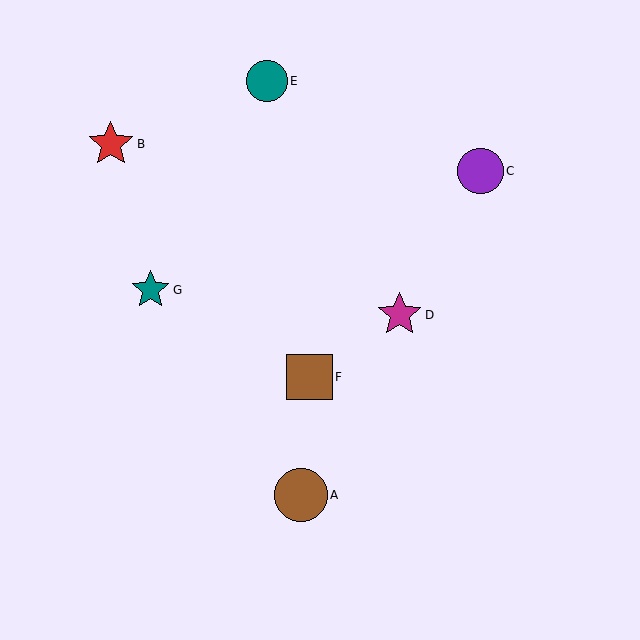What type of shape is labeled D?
Shape D is a magenta star.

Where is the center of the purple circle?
The center of the purple circle is at (481, 171).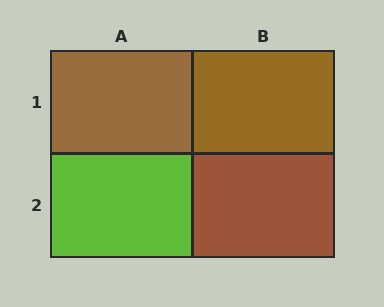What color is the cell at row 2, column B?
Brown.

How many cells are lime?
1 cell is lime.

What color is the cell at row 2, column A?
Lime.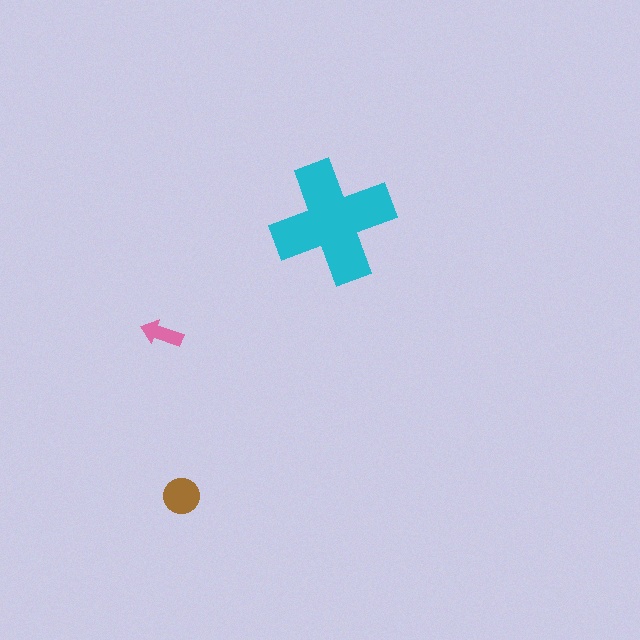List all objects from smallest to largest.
The pink arrow, the brown circle, the cyan cross.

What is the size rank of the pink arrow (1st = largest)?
3rd.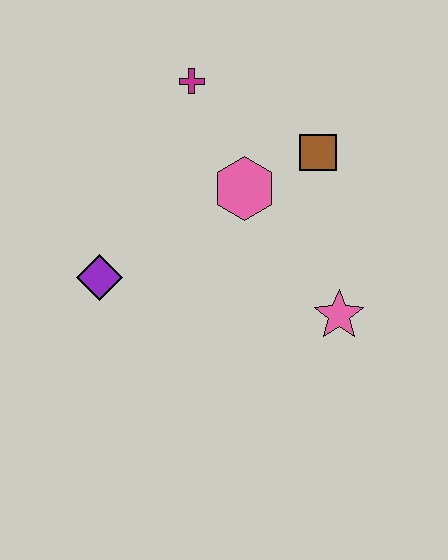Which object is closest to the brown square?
The pink hexagon is closest to the brown square.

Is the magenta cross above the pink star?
Yes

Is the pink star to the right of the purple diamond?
Yes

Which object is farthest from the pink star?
The magenta cross is farthest from the pink star.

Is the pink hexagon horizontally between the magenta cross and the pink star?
Yes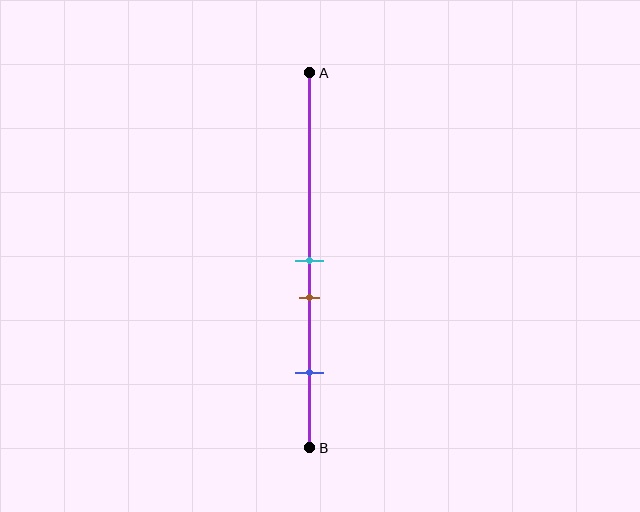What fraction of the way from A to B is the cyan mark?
The cyan mark is approximately 50% (0.5) of the way from A to B.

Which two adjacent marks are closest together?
The cyan and brown marks are the closest adjacent pair.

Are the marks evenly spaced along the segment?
No, the marks are not evenly spaced.